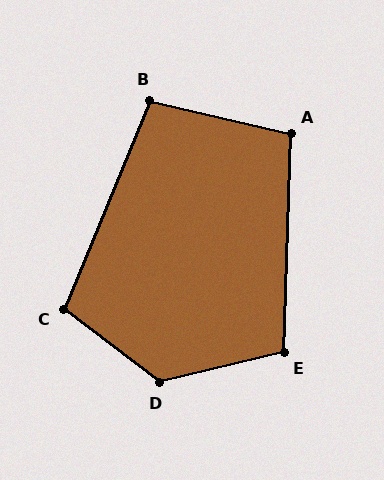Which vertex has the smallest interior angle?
B, at approximately 99 degrees.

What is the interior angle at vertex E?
Approximately 105 degrees (obtuse).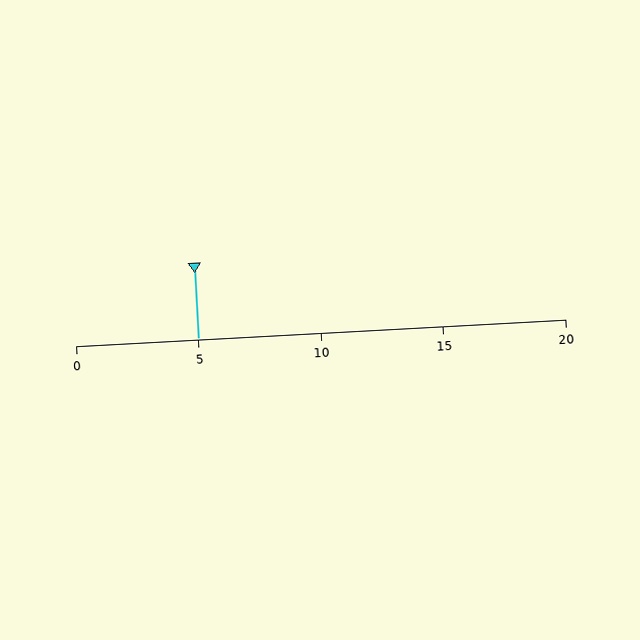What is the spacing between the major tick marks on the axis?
The major ticks are spaced 5 apart.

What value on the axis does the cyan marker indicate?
The marker indicates approximately 5.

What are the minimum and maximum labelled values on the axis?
The axis runs from 0 to 20.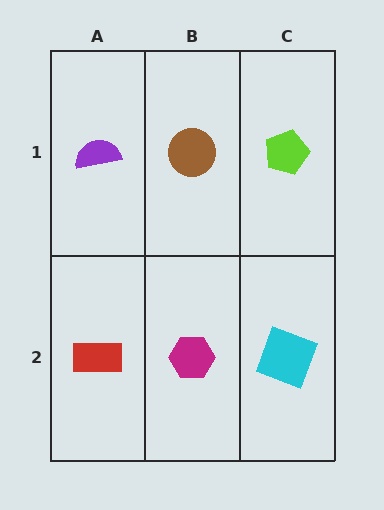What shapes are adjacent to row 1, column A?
A red rectangle (row 2, column A), a brown circle (row 1, column B).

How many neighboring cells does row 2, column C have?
2.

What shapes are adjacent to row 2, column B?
A brown circle (row 1, column B), a red rectangle (row 2, column A), a cyan square (row 2, column C).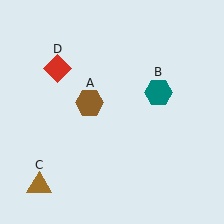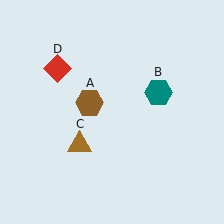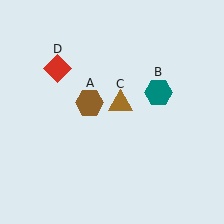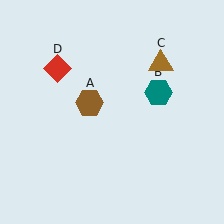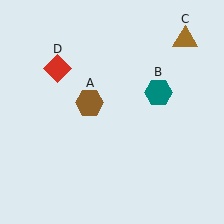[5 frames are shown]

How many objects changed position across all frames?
1 object changed position: brown triangle (object C).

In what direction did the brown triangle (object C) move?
The brown triangle (object C) moved up and to the right.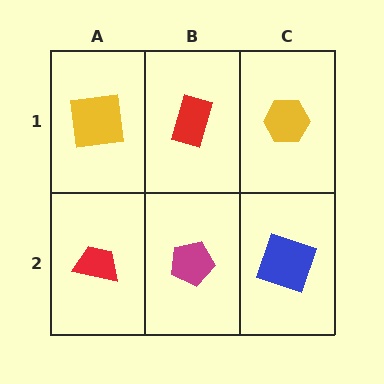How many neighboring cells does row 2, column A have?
2.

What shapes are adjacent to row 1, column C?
A blue square (row 2, column C), a red rectangle (row 1, column B).